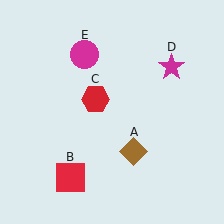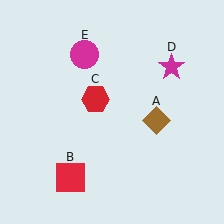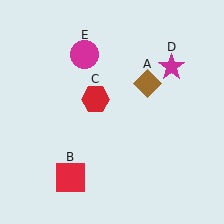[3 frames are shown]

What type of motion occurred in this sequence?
The brown diamond (object A) rotated counterclockwise around the center of the scene.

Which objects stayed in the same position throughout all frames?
Red square (object B) and red hexagon (object C) and magenta star (object D) and magenta circle (object E) remained stationary.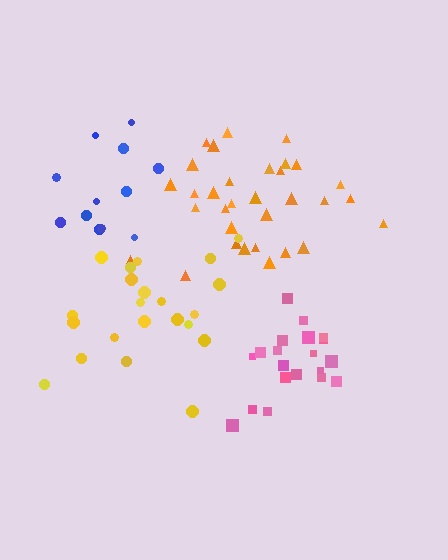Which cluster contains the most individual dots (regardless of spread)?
Orange (32).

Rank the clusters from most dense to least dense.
orange, pink, yellow, blue.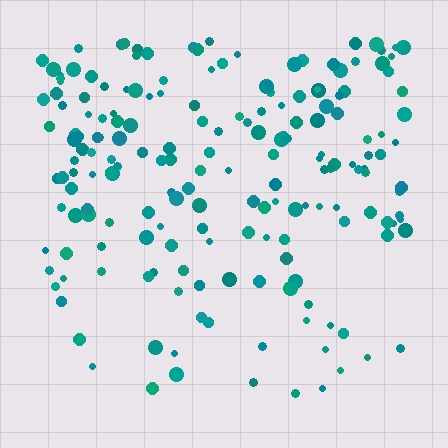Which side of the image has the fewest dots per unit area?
The bottom.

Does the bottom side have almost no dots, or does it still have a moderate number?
Still a moderate number, just noticeably fewer than the top.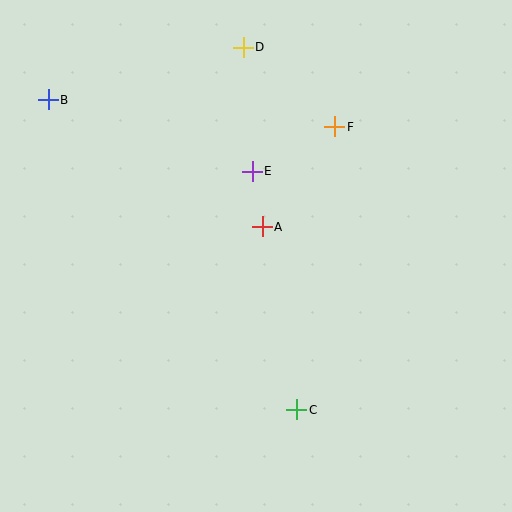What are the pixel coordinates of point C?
Point C is at (296, 410).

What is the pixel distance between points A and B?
The distance between A and B is 249 pixels.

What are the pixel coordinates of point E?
Point E is at (252, 171).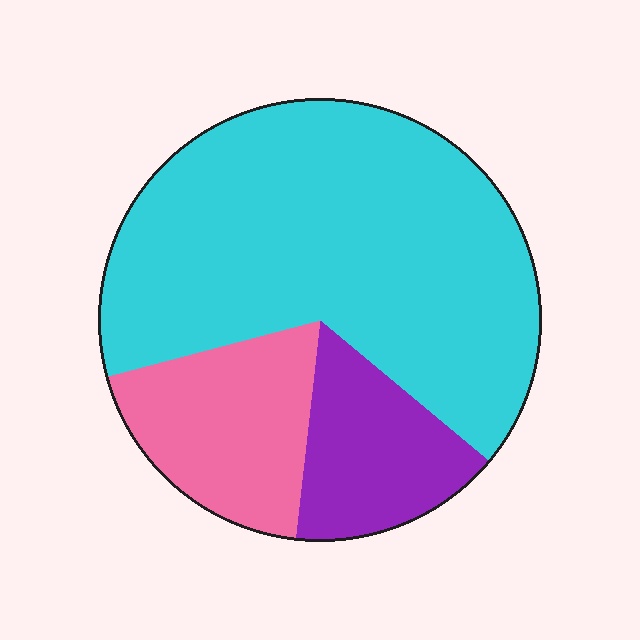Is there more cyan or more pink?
Cyan.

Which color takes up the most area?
Cyan, at roughly 65%.